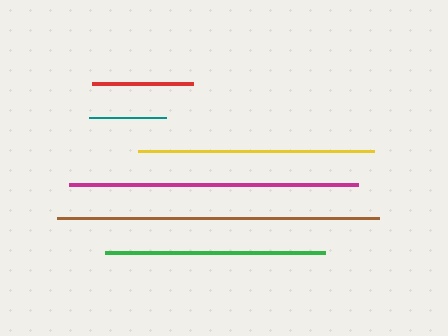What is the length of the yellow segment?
The yellow segment is approximately 236 pixels long.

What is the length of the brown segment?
The brown segment is approximately 322 pixels long.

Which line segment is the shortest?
The teal line is the shortest at approximately 76 pixels.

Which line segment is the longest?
The brown line is the longest at approximately 322 pixels.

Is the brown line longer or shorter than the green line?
The brown line is longer than the green line.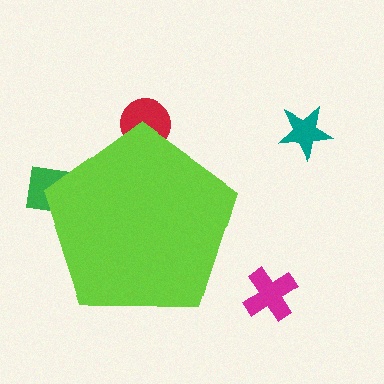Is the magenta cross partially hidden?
No, the magenta cross is fully visible.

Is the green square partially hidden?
Yes, the green square is partially hidden behind the lime pentagon.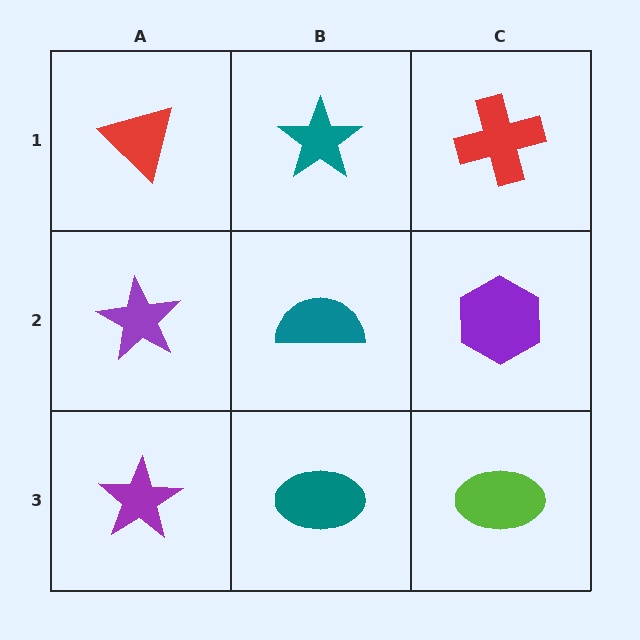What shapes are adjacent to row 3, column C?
A purple hexagon (row 2, column C), a teal ellipse (row 3, column B).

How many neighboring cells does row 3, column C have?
2.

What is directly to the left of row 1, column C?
A teal star.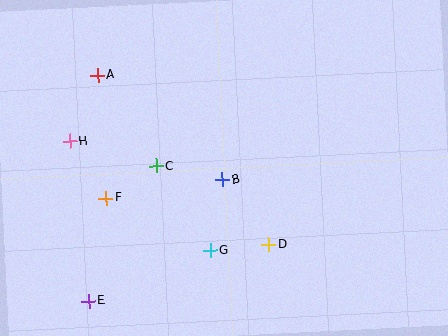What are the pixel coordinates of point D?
Point D is at (269, 245).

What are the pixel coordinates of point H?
Point H is at (70, 141).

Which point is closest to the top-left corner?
Point A is closest to the top-left corner.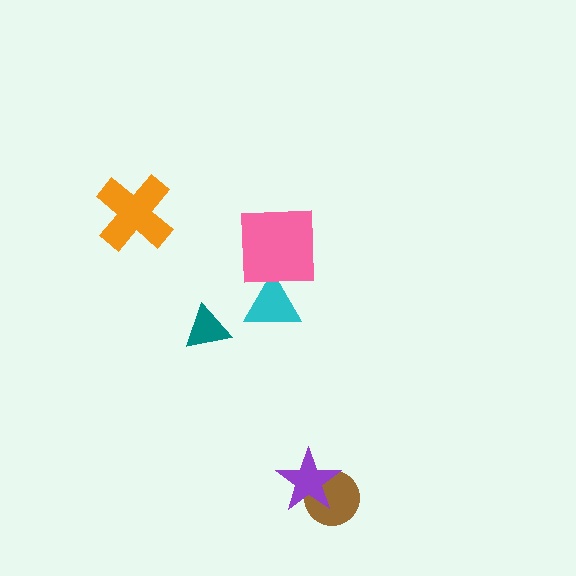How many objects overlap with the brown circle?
1 object overlaps with the brown circle.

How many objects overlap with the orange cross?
0 objects overlap with the orange cross.